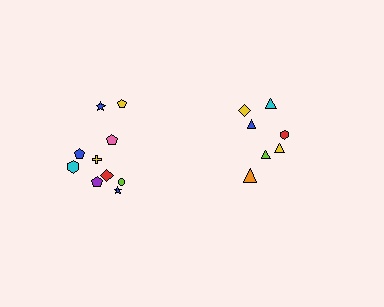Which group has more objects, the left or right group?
The left group.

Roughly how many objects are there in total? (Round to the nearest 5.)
Roughly 15 objects in total.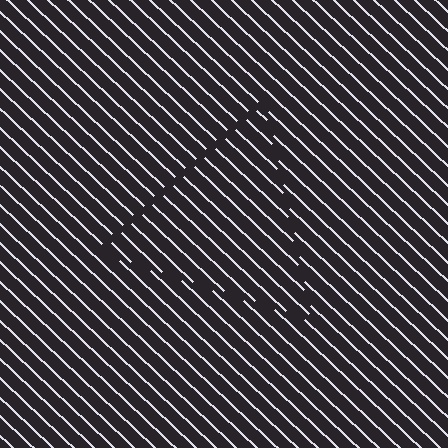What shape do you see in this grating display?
An illusory triangle. The interior of the shape contains the same grating, shifted by half a period — the contour is defined by the phase discontinuity where line-ends from the inner and outer gratings abut.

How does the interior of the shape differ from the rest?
The interior of the shape contains the same grating, shifted by half a period — the contour is defined by the phase discontinuity where line-ends from the inner and outer gratings abut.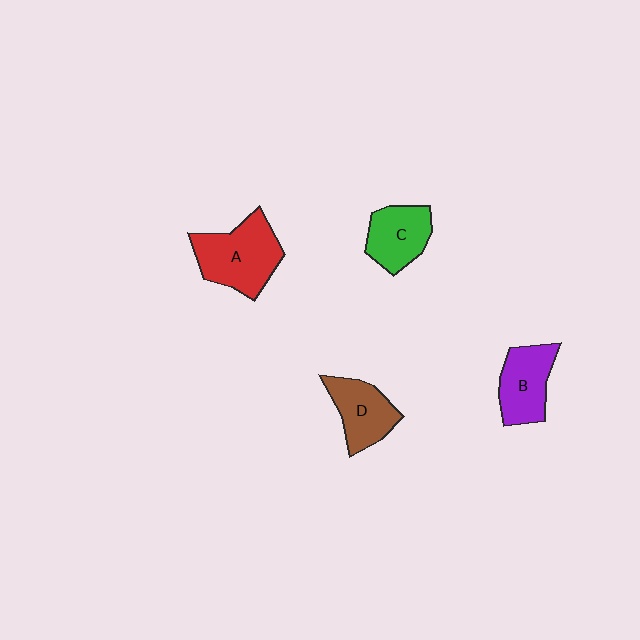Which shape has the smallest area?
Shape C (green).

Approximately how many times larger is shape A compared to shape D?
Approximately 1.4 times.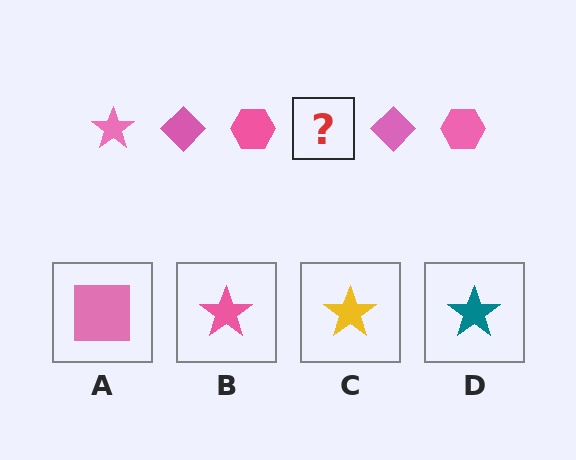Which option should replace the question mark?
Option B.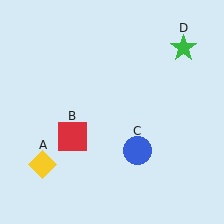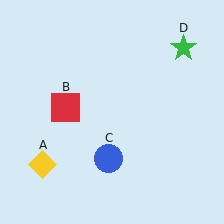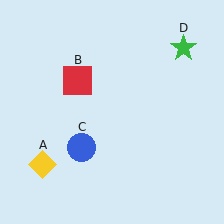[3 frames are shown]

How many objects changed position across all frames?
2 objects changed position: red square (object B), blue circle (object C).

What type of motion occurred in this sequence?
The red square (object B), blue circle (object C) rotated clockwise around the center of the scene.